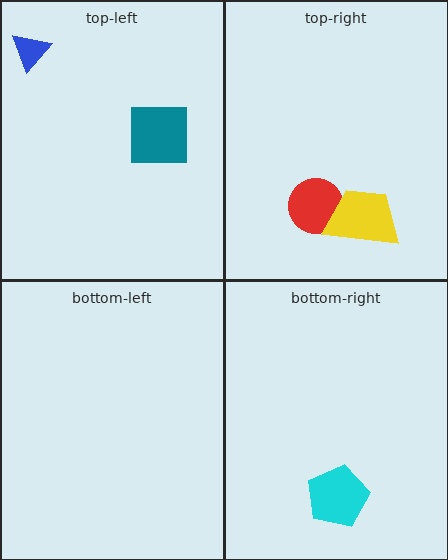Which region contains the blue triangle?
The top-left region.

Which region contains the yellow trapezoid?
The top-right region.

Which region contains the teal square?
The top-left region.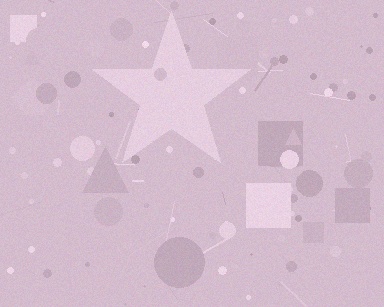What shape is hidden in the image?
A star is hidden in the image.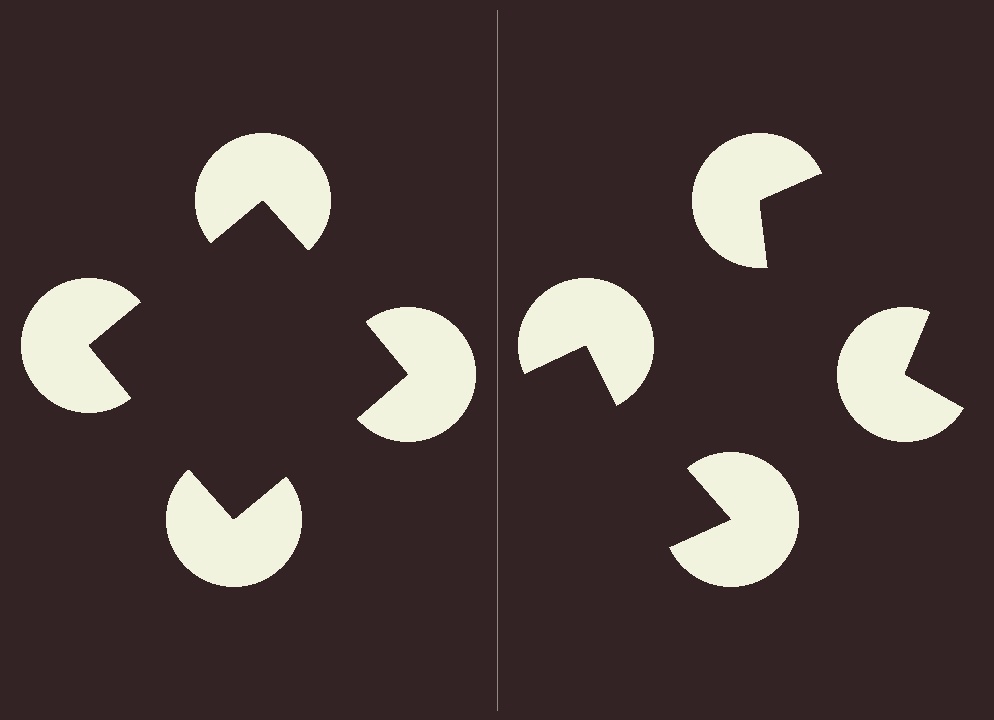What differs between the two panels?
The pac-man discs are positioned identically on both sides; only the wedge orientations differ. On the left they align to a square; on the right they are misaligned.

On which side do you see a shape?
An illusory square appears on the left side. On the right side the wedge cuts are rotated, so no coherent shape forms.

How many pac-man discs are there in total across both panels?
8 — 4 on each side.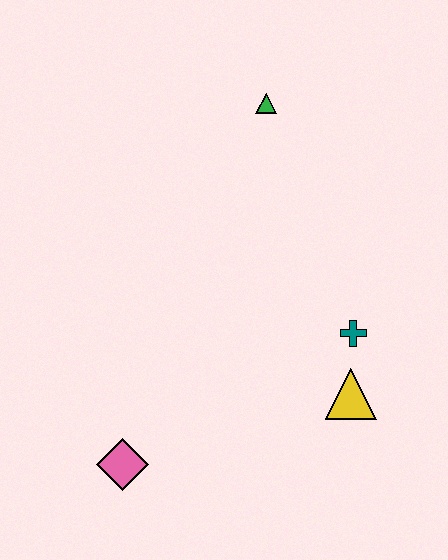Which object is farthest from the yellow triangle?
The green triangle is farthest from the yellow triangle.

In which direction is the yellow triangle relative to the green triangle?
The yellow triangle is below the green triangle.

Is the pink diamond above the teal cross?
No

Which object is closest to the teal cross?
The yellow triangle is closest to the teal cross.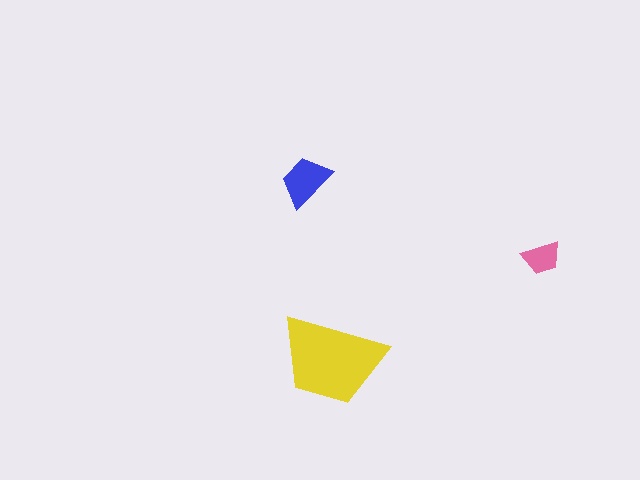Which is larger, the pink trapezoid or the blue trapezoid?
The blue one.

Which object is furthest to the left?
The blue trapezoid is leftmost.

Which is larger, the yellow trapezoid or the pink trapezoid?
The yellow one.